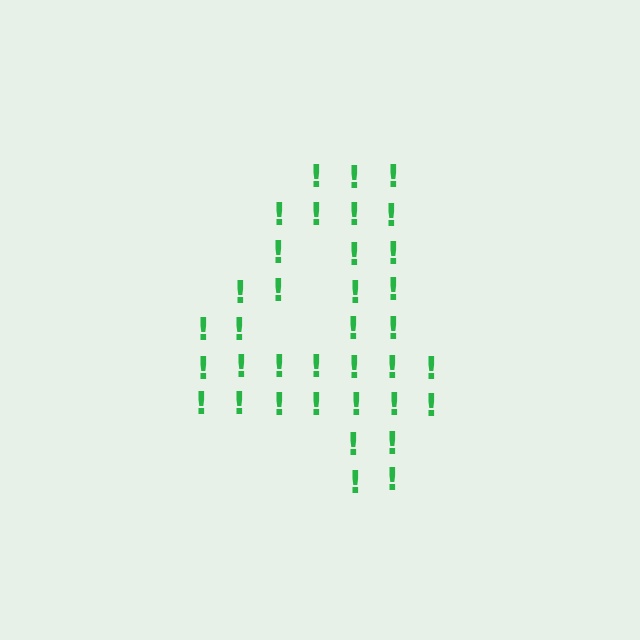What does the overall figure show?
The overall figure shows the digit 4.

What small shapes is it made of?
It is made of small exclamation marks.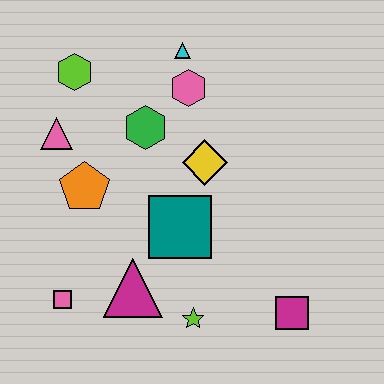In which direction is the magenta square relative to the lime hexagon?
The magenta square is below the lime hexagon.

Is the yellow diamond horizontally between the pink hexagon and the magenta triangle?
No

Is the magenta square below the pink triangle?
Yes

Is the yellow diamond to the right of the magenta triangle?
Yes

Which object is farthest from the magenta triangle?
The cyan triangle is farthest from the magenta triangle.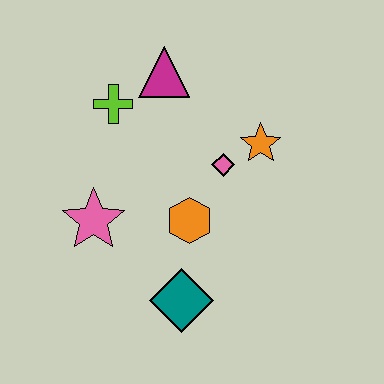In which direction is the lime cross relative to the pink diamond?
The lime cross is to the left of the pink diamond.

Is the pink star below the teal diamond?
No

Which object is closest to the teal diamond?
The orange hexagon is closest to the teal diamond.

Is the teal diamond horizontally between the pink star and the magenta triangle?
No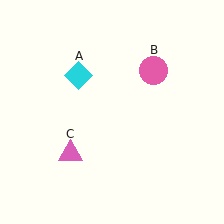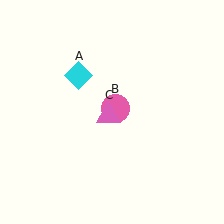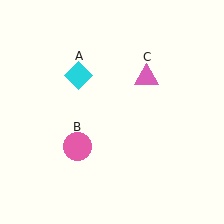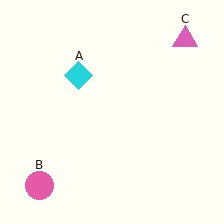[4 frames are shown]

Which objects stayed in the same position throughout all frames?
Cyan diamond (object A) remained stationary.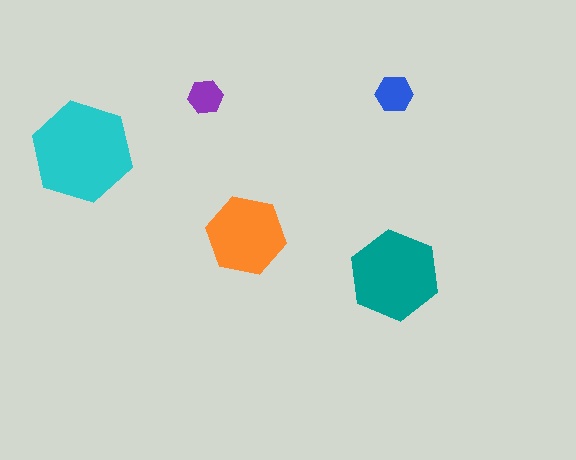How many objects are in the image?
There are 5 objects in the image.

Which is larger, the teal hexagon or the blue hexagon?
The teal one.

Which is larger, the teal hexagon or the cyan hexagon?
The cyan one.